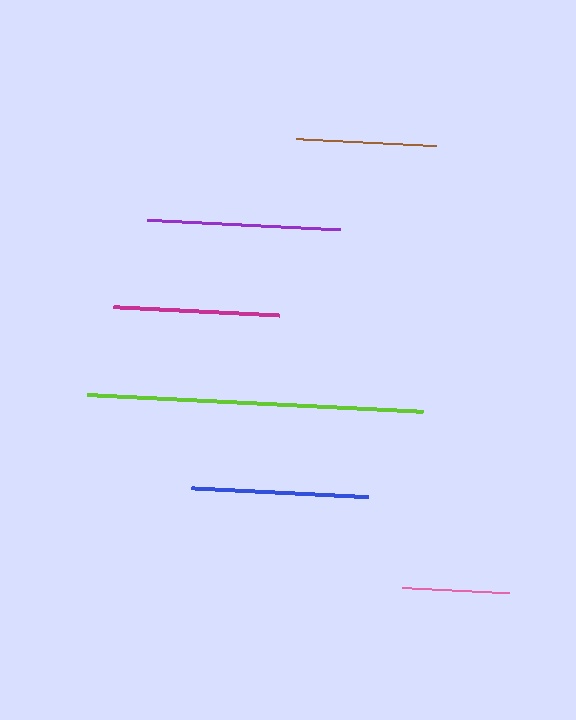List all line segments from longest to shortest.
From longest to shortest: lime, purple, blue, magenta, brown, pink.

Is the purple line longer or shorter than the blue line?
The purple line is longer than the blue line.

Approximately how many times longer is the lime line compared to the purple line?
The lime line is approximately 1.7 times the length of the purple line.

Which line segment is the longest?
The lime line is the longest at approximately 336 pixels.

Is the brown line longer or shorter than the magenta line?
The magenta line is longer than the brown line.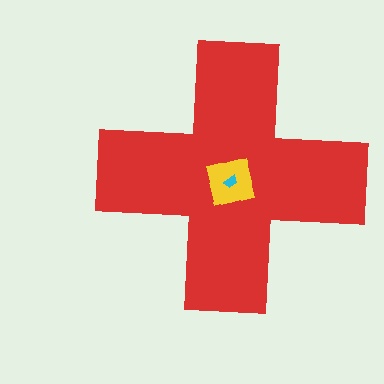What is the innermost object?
The cyan trapezoid.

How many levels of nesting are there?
3.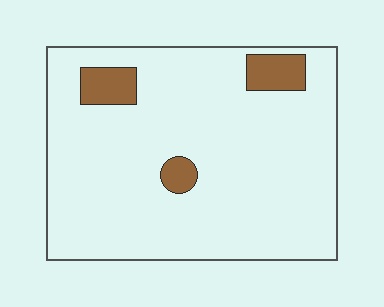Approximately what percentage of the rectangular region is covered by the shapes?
Approximately 10%.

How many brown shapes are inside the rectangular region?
3.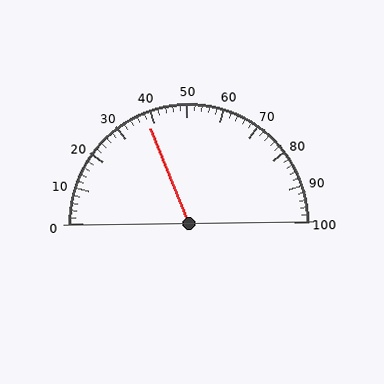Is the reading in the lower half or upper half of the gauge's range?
The reading is in the lower half of the range (0 to 100).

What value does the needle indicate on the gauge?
The needle indicates approximately 38.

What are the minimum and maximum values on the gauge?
The gauge ranges from 0 to 100.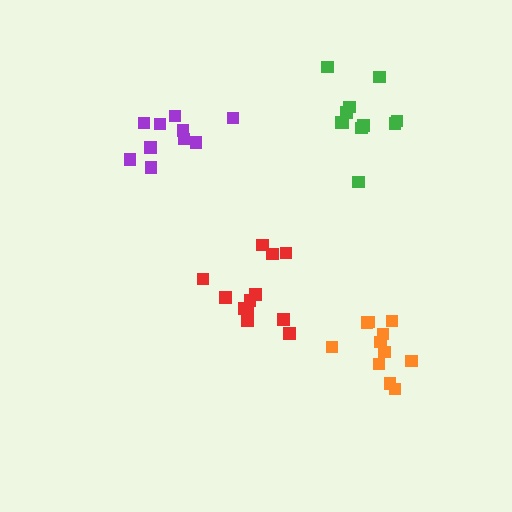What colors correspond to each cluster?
The clusters are colored: orange, red, green, purple.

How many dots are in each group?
Group 1: 11 dots, Group 2: 12 dots, Group 3: 11 dots, Group 4: 10 dots (44 total).